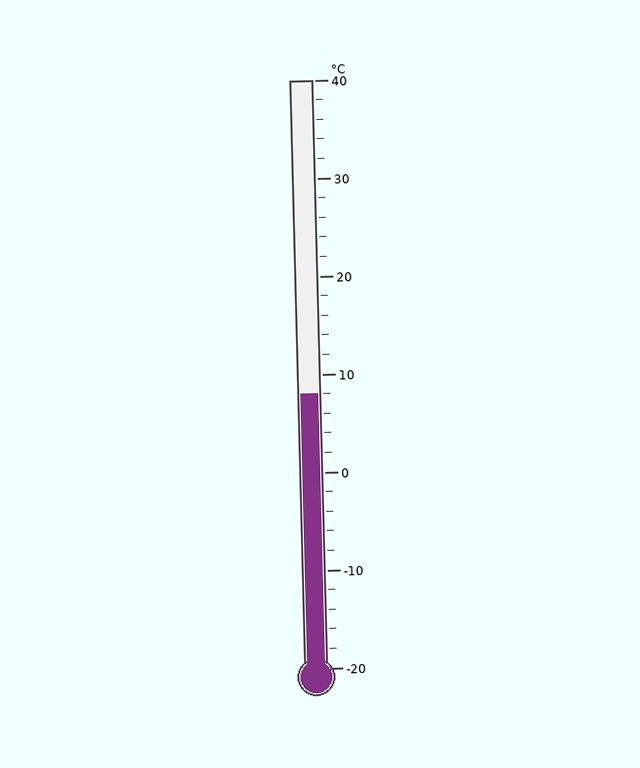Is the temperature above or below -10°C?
The temperature is above -10°C.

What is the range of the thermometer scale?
The thermometer scale ranges from -20°C to 40°C.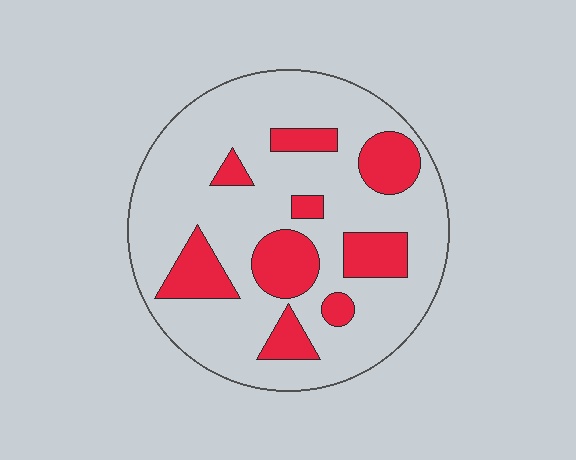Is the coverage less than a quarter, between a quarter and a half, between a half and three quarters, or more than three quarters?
Less than a quarter.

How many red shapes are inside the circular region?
9.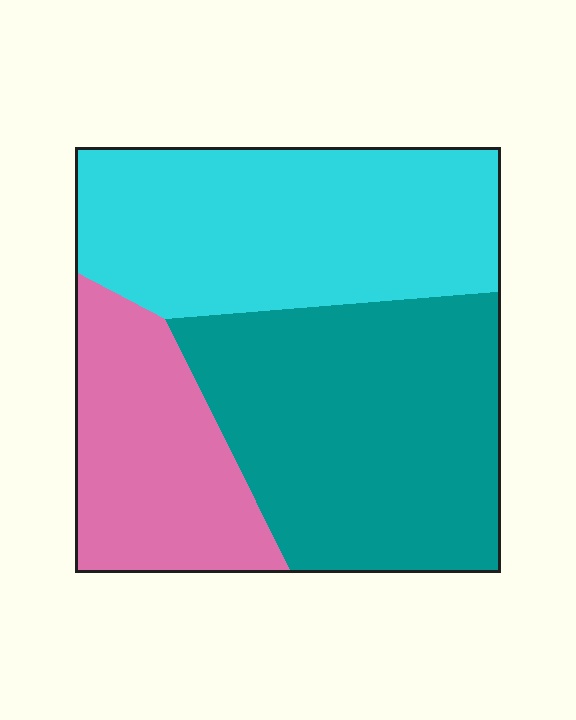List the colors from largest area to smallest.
From largest to smallest: teal, cyan, pink.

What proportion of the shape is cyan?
Cyan takes up about three eighths (3/8) of the shape.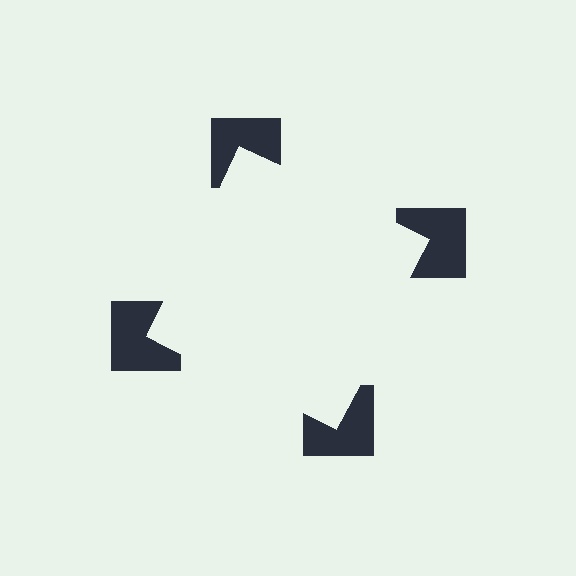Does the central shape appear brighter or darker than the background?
It typically appears slightly brighter than the background, even though no actual brightness change is drawn.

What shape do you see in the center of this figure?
An illusory square — its edges are inferred from the aligned wedge cuts in the notched squares, not physically drawn.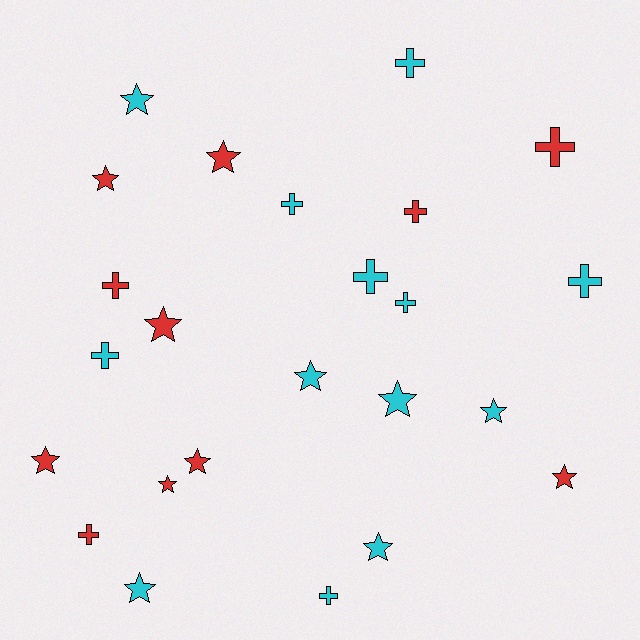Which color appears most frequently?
Cyan, with 13 objects.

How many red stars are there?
There are 7 red stars.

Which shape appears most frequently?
Star, with 13 objects.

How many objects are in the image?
There are 24 objects.